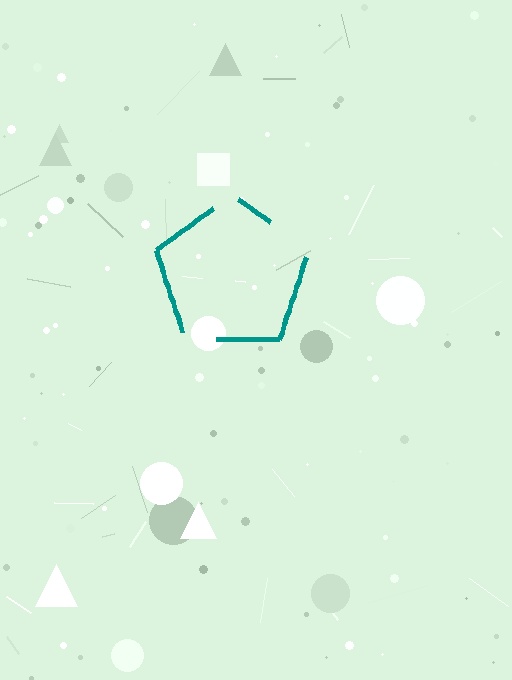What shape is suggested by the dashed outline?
The dashed outline suggests a pentagon.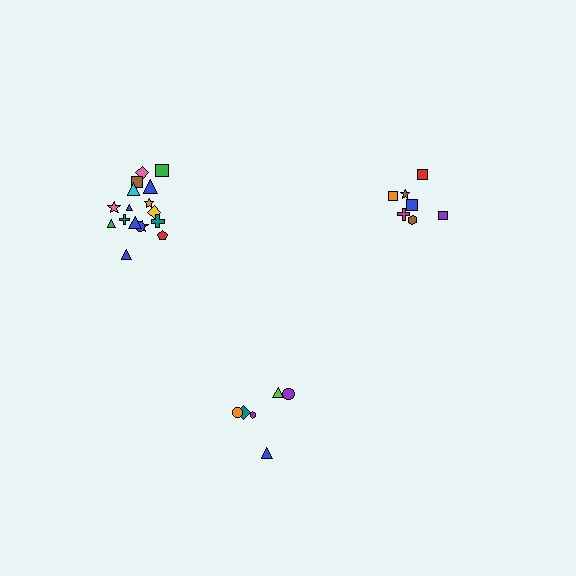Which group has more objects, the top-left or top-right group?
The top-left group.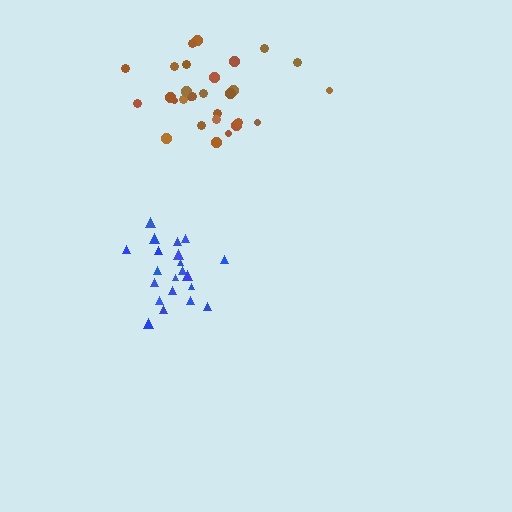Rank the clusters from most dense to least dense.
blue, brown.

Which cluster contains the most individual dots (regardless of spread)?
Brown (29).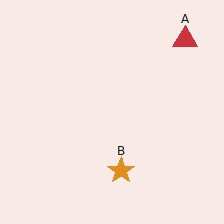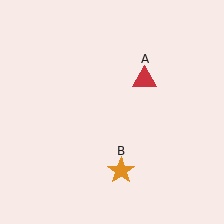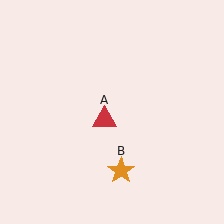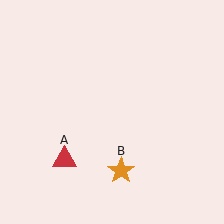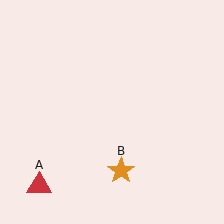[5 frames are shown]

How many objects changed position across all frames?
1 object changed position: red triangle (object A).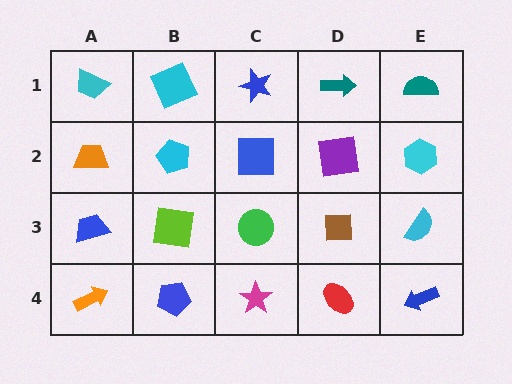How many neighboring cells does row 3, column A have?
3.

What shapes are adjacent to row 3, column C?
A blue square (row 2, column C), a magenta star (row 4, column C), a lime square (row 3, column B), a brown square (row 3, column D).